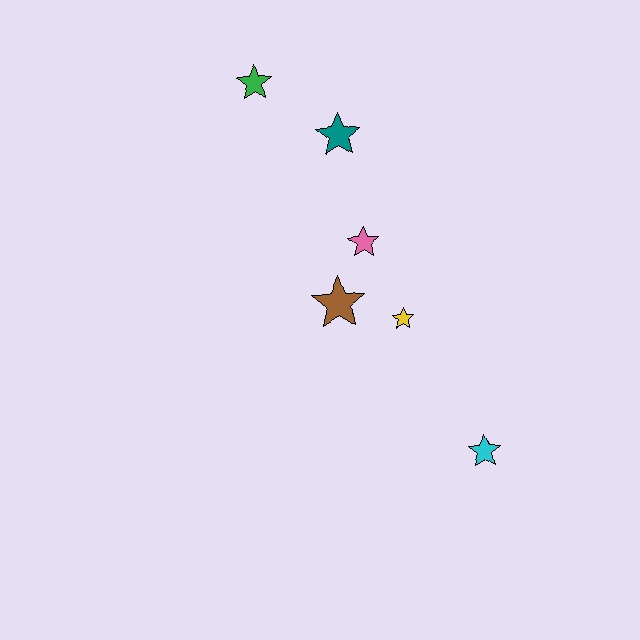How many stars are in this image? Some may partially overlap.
There are 6 stars.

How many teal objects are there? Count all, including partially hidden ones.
There is 1 teal object.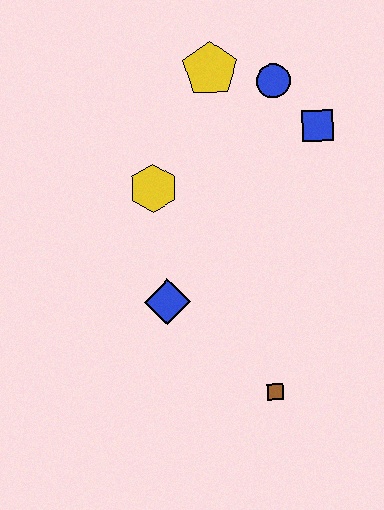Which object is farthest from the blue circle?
The brown square is farthest from the blue circle.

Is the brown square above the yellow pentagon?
No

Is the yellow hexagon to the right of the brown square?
No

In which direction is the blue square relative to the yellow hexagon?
The blue square is to the right of the yellow hexagon.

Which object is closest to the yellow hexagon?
The blue diamond is closest to the yellow hexagon.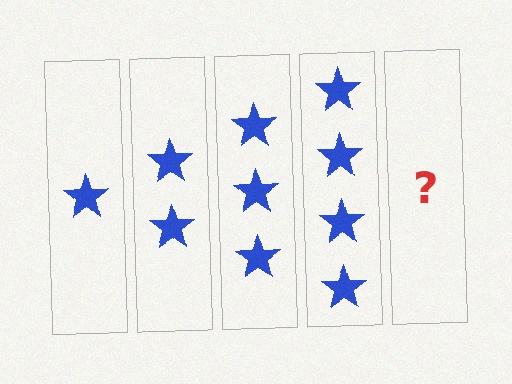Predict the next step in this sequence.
The next step is 5 stars.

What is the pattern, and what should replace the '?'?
The pattern is that each step adds one more star. The '?' should be 5 stars.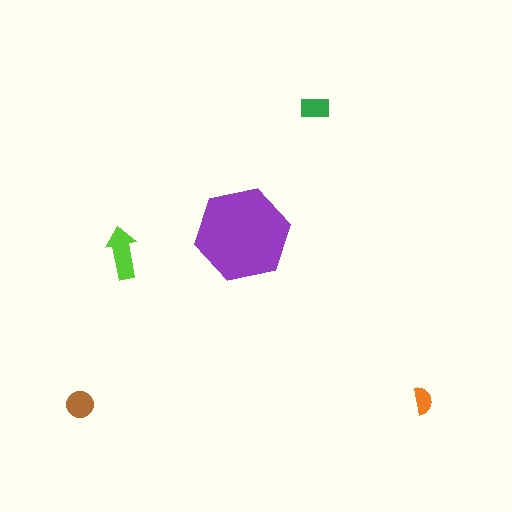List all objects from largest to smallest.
The purple hexagon, the lime arrow, the brown circle, the green rectangle, the orange semicircle.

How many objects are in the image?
There are 5 objects in the image.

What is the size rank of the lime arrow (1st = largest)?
2nd.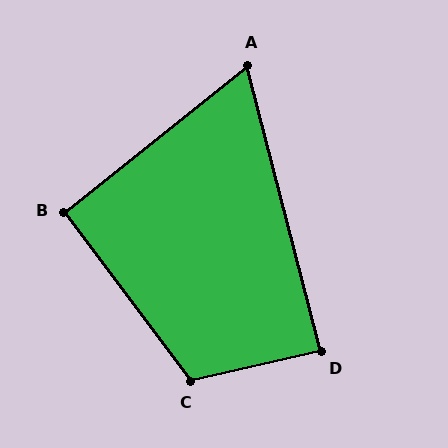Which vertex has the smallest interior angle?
A, at approximately 66 degrees.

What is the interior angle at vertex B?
Approximately 92 degrees (approximately right).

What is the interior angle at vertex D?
Approximately 88 degrees (approximately right).